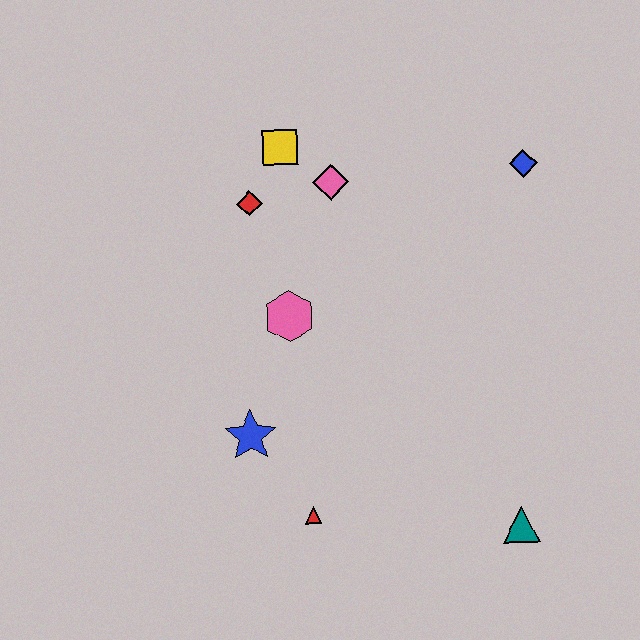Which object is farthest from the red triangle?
The blue diamond is farthest from the red triangle.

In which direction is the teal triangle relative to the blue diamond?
The teal triangle is below the blue diamond.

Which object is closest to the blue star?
The red triangle is closest to the blue star.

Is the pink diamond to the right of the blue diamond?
No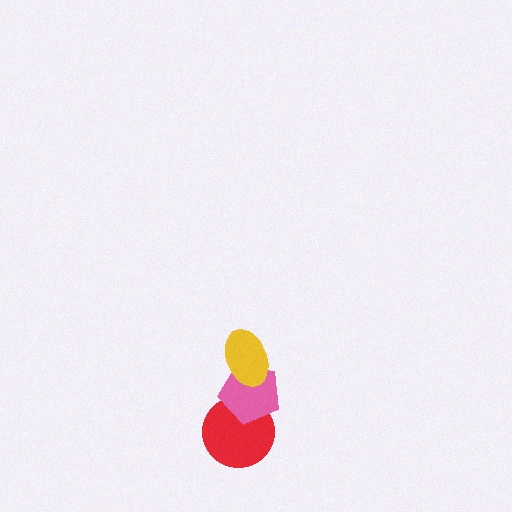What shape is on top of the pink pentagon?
The yellow ellipse is on top of the pink pentagon.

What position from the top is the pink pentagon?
The pink pentagon is 2nd from the top.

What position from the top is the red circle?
The red circle is 3rd from the top.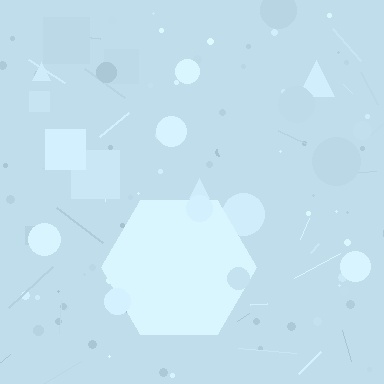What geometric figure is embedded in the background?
A hexagon is embedded in the background.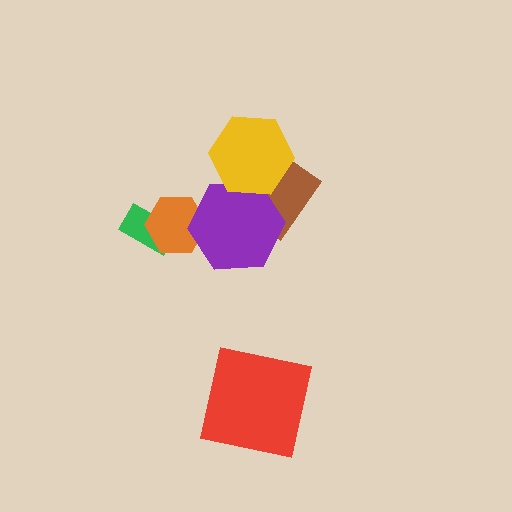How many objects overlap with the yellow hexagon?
2 objects overlap with the yellow hexagon.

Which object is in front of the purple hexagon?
The yellow hexagon is in front of the purple hexagon.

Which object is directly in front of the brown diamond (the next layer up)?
The purple hexagon is directly in front of the brown diamond.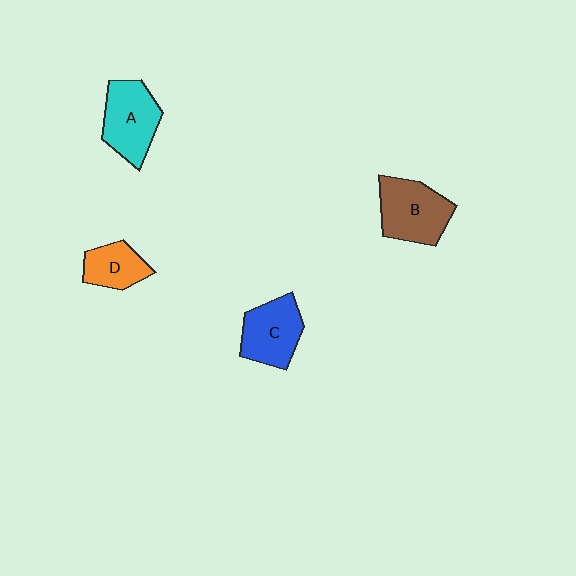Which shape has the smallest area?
Shape D (orange).